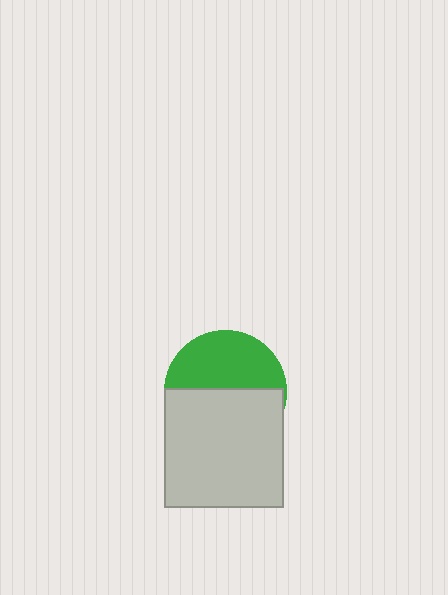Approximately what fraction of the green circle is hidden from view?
Roughly 54% of the green circle is hidden behind the light gray square.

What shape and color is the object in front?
The object in front is a light gray square.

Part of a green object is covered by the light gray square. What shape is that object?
It is a circle.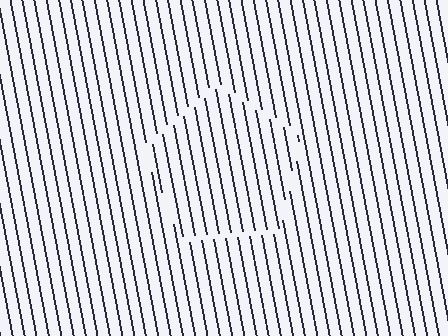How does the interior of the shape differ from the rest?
The interior of the shape contains the same grating, shifted by half a period — the contour is defined by the phase discontinuity where line-ends from the inner and outer gratings abut.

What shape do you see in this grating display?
An illusory pentagon. The interior of the shape contains the same grating, shifted by half a period — the contour is defined by the phase discontinuity where line-ends from the inner and outer gratings abut.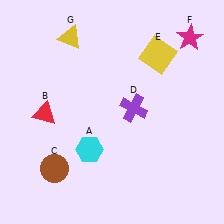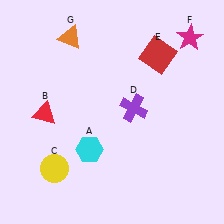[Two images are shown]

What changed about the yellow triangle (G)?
In Image 1, G is yellow. In Image 2, it changed to orange.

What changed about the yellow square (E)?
In Image 1, E is yellow. In Image 2, it changed to red.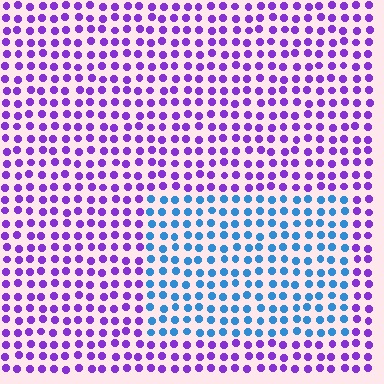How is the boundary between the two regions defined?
The boundary is defined purely by a slight shift in hue (about 66 degrees). Spacing, size, and orientation are identical on both sides.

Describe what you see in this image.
The image is filled with small purple elements in a uniform arrangement. A rectangle-shaped region is visible where the elements are tinted to a slightly different hue, forming a subtle color boundary.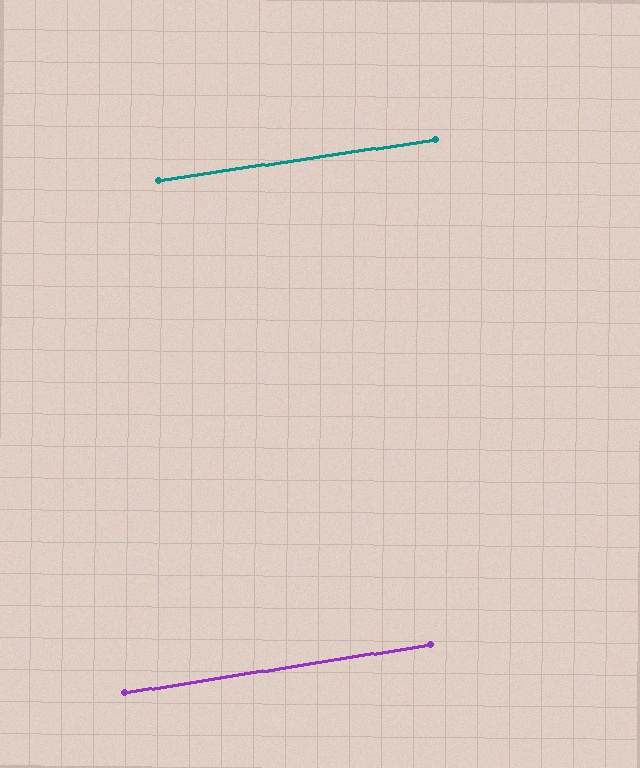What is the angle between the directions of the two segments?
Approximately 1 degree.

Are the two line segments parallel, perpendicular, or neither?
Parallel — their directions differ by only 0.5°.